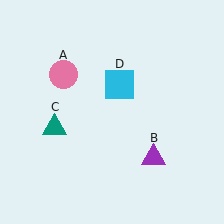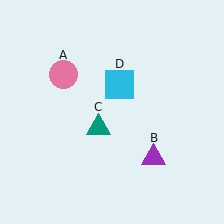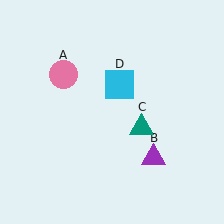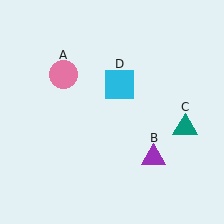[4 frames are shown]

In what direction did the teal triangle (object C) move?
The teal triangle (object C) moved right.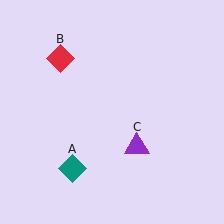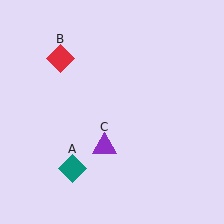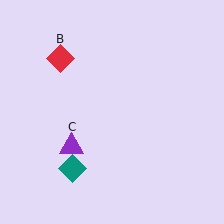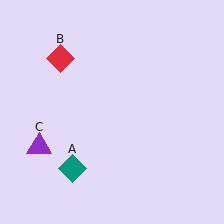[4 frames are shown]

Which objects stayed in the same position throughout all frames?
Teal diamond (object A) and red diamond (object B) remained stationary.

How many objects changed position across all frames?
1 object changed position: purple triangle (object C).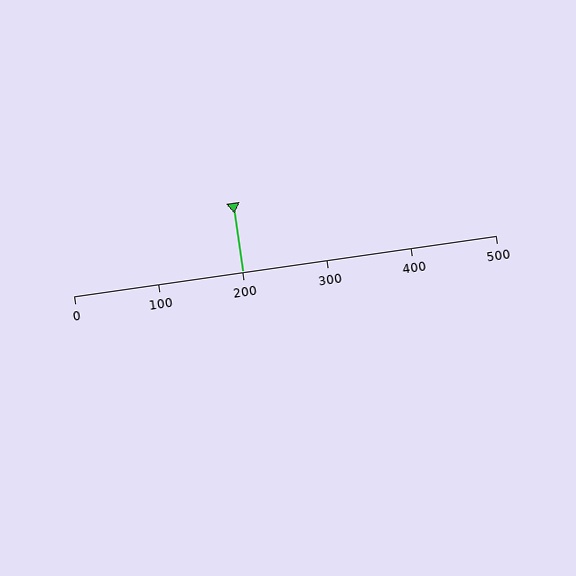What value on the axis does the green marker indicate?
The marker indicates approximately 200.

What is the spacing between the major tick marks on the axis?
The major ticks are spaced 100 apart.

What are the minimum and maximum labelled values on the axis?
The axis runs from 0 to 500.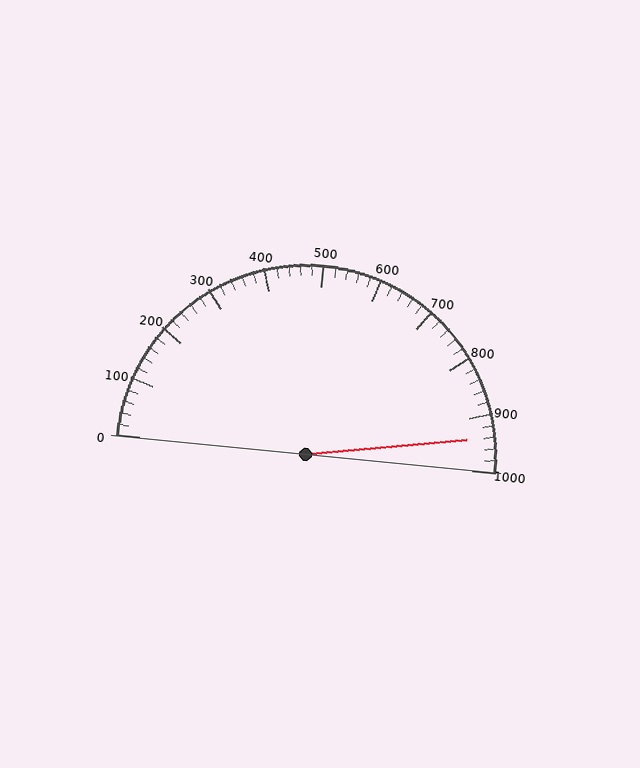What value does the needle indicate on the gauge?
The needle indicates approximately 940.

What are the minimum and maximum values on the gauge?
The gauge ranges from 0 to 1000.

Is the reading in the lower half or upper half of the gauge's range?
The reading is in the upper half of the range (0 to 1000).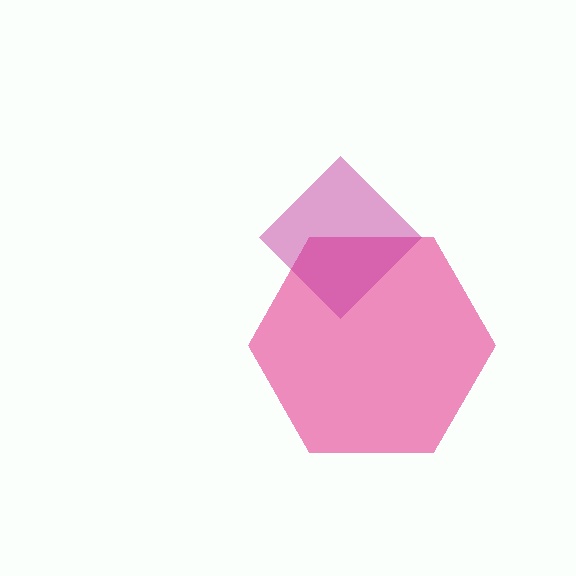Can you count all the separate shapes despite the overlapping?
Yes, there are 2 separate shapes.